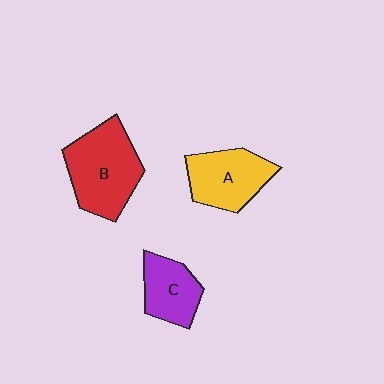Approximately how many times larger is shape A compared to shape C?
Approximately 1.3 times.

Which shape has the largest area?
Shape B (red).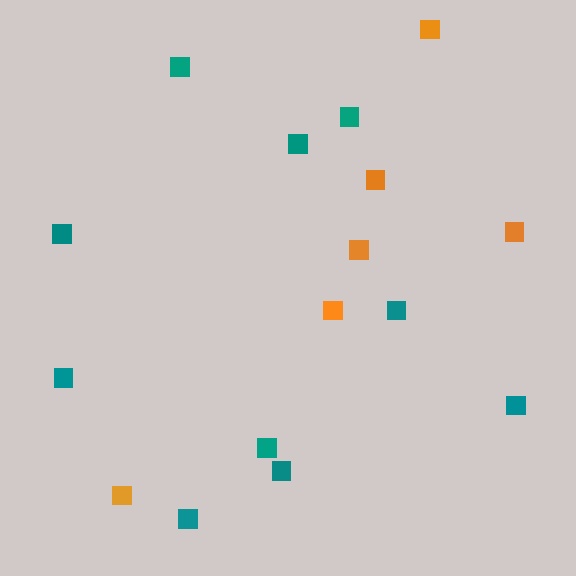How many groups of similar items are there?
There are 2 groups: one group of teal squares (10) and one group of orange squares (6).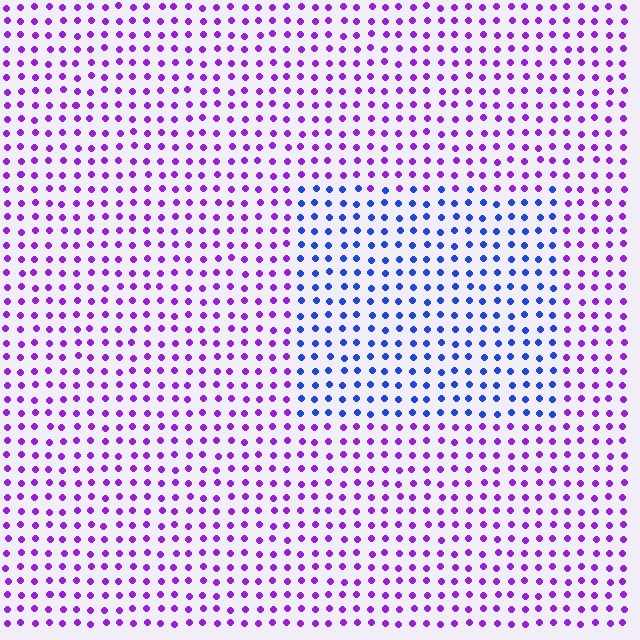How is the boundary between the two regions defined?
The boundary is defined purely by a slight shift in hue (about 52 degrees). Spacing, size, and orientation are identical on both sides.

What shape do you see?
I see a rectangle.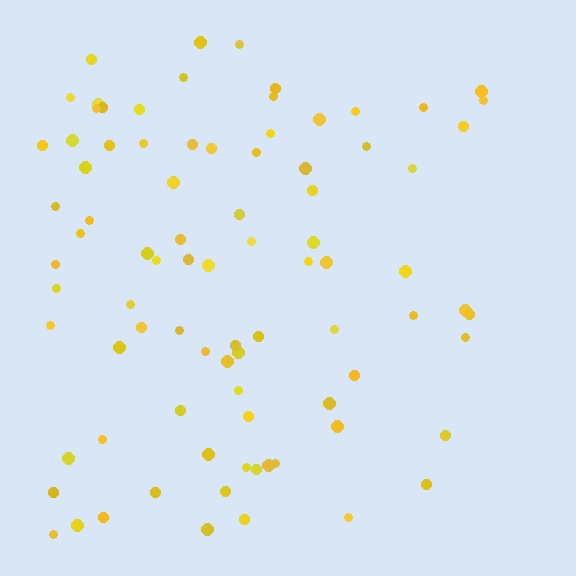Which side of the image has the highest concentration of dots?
The left.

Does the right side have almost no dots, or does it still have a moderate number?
Still a moderate number, just noticeably fewer than the left.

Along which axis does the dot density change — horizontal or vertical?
Horizontal.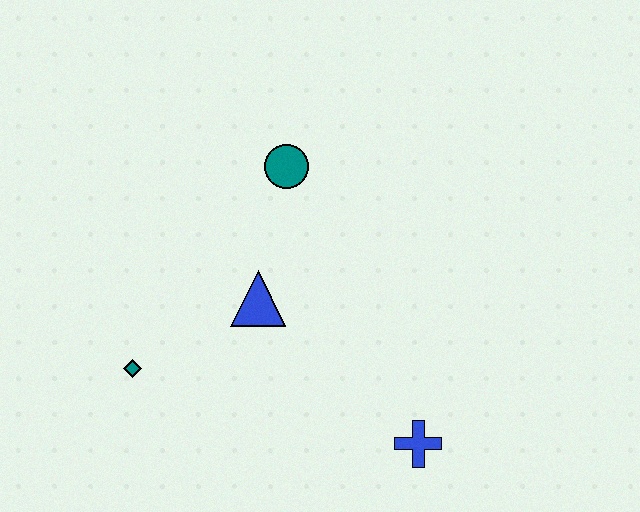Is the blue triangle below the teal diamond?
No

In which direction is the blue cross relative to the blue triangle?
The blue cross is to the right of the blue triangle.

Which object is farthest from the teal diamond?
The blue cross is farthest from the teal diamond.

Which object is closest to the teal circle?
The blue triangle is closest to the teal circle.